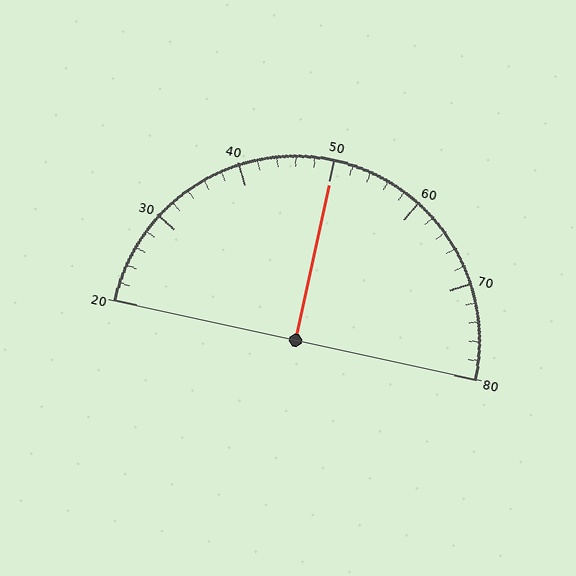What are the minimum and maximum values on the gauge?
The gauge ranges from 20 to 80.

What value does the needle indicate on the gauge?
The needle indicates approximately 50.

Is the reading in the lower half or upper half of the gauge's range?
The reading is in the upper half of the range (20 to 80).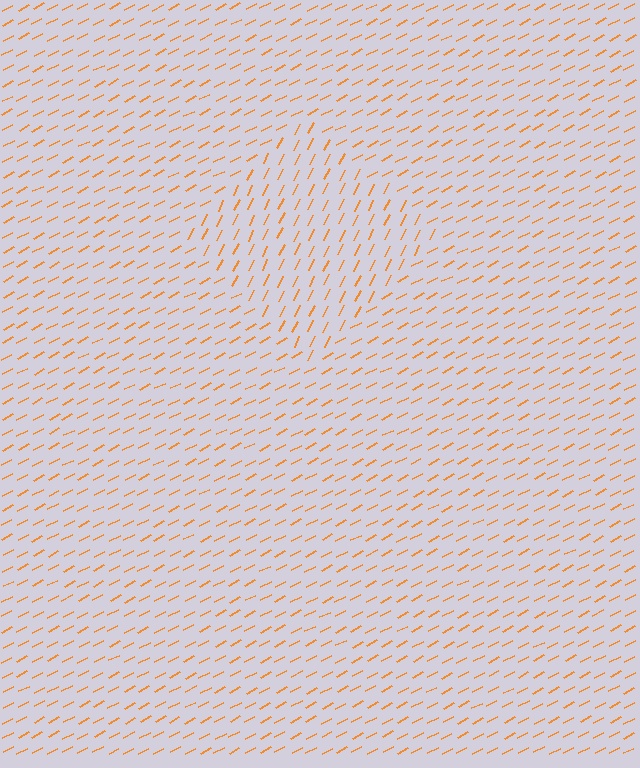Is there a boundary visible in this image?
Yes, there is a texture boundary formed by a change in line orientation.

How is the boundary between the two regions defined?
The boundary is defined purely by a change in line orientation (approximately 36 degrees difference). All lines are the same color and thickness.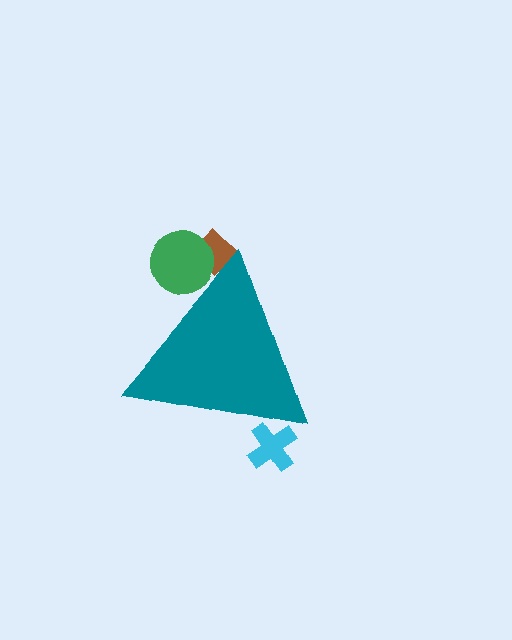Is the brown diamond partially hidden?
Yes, the brown diamond is partially hidden behind the teal triangle.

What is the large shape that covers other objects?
A teal triangle.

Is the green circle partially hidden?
Yes, the green circle is partially hidden behind the teal triangle.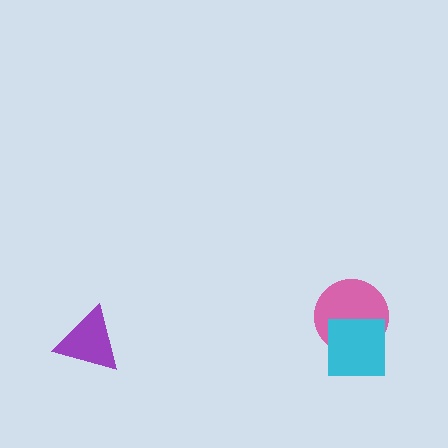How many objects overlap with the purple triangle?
0 objects overlap with the purple triangle.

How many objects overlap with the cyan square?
1 object overlaps with the cyan square.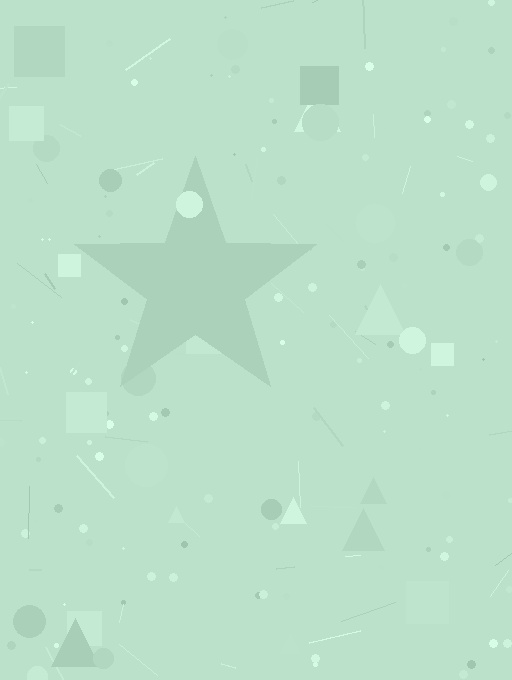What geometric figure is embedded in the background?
A star is embedded in the background.